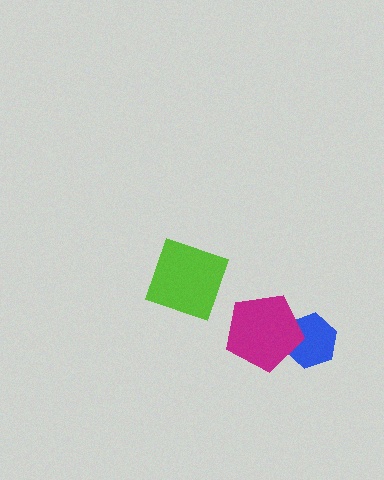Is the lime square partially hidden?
No, no other shape covers it.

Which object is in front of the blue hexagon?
The magenta pentagon is in front of the blue hexagon.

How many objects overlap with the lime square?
0 objects overlap with the lime square.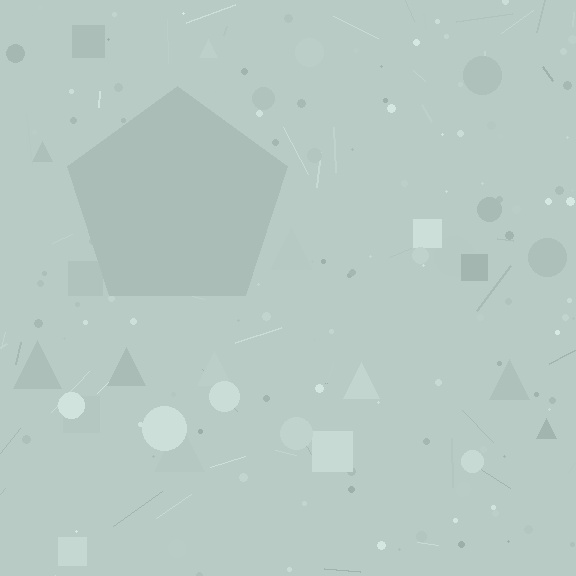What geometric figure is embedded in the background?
A pentagon is embedded in the background.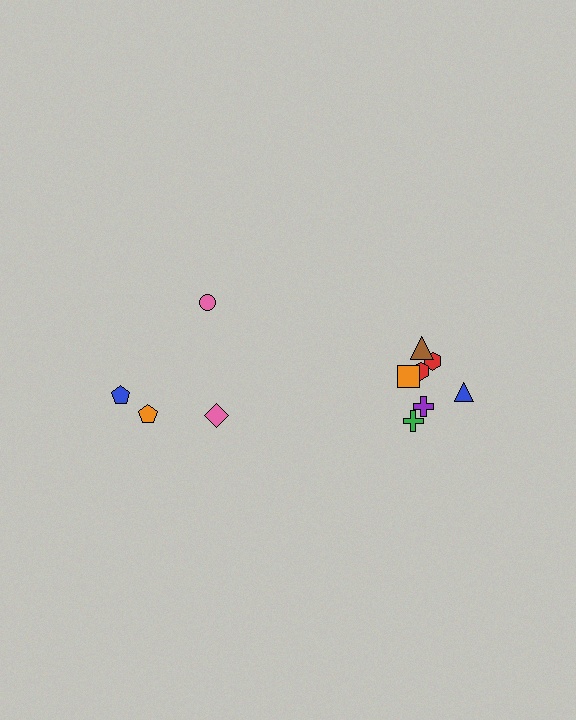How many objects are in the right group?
There are 7 objects.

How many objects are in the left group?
There are 4 objects.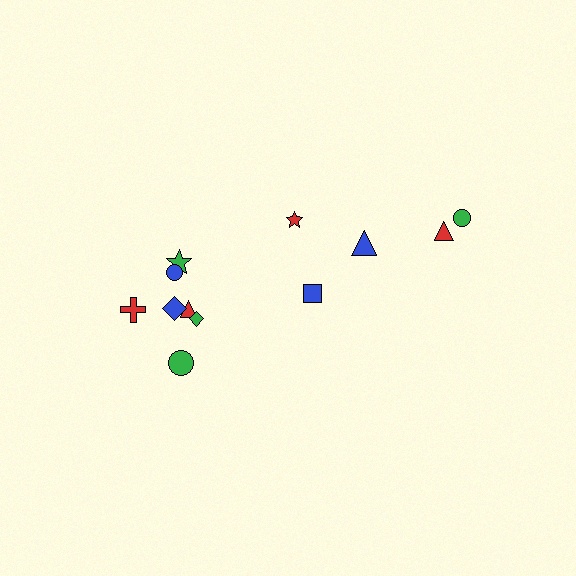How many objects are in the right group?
There are 4 objects.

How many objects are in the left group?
There are 8 objects.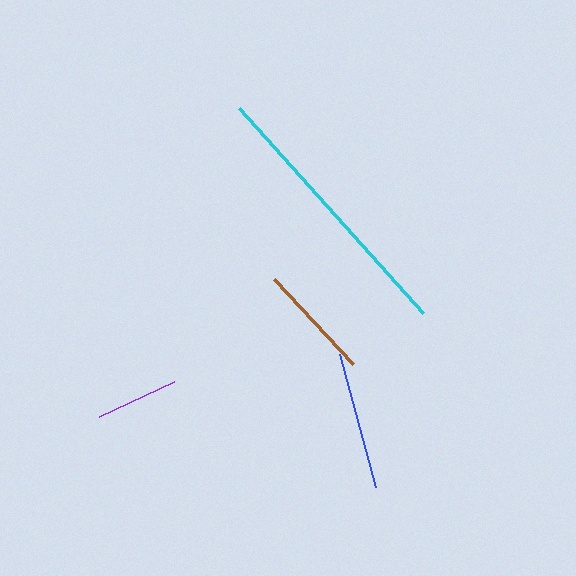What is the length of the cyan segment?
The cyan segment is approximately 276 pixels long.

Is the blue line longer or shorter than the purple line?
The blue line is longer than the purple line.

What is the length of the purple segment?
The purple segment is approximately 83 pixels long.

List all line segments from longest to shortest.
From longest to shortest: cyan, blue, brown, purple.